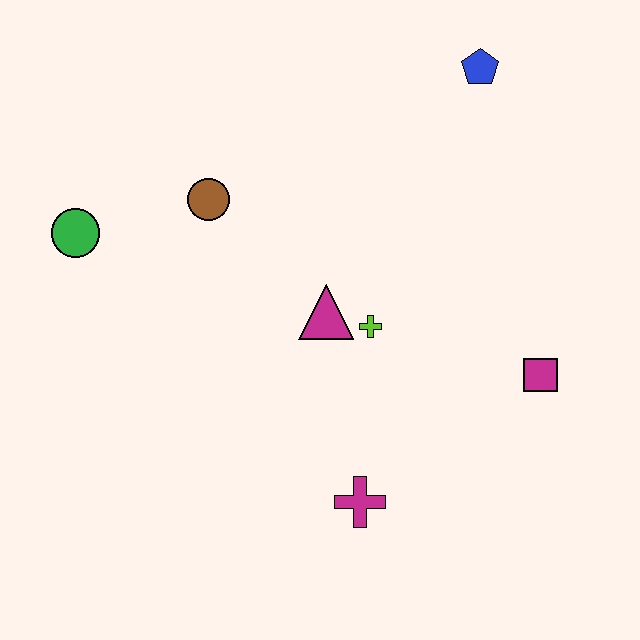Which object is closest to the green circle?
The brown circle is closest to the green circle.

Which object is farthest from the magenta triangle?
The blue pentagon is farthest from the magenta triangle.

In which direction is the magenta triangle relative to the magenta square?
The magenta triangle is to the left of the magenta square.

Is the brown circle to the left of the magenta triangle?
Yes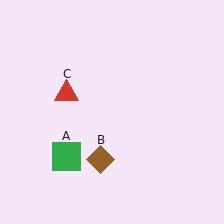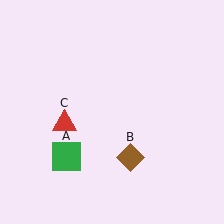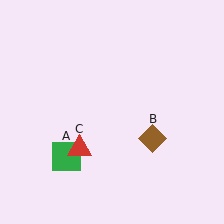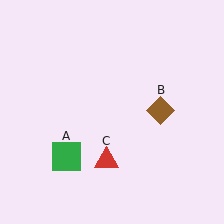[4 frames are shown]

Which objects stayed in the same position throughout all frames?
Green square (object A) remained stationary.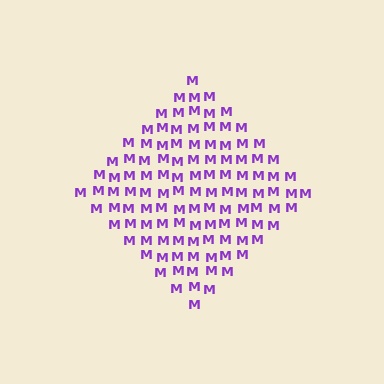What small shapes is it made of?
It is made of small letter M's.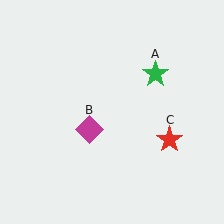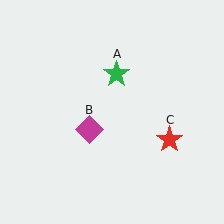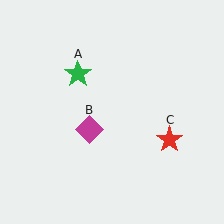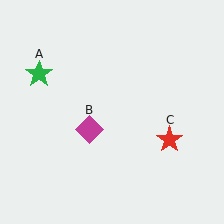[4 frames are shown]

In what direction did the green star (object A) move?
The green star (object A) moved left.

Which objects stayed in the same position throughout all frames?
Magenta diamond (object B) and red star (object C) remained stationary.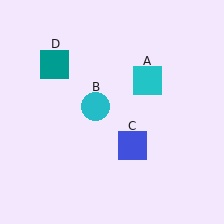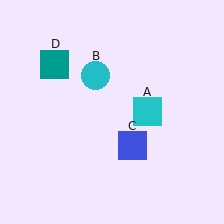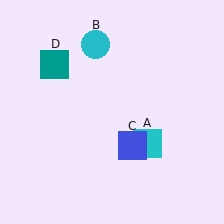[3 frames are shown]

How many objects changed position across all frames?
2 objects changed position: cyan square (object A), cyan circle (object B).